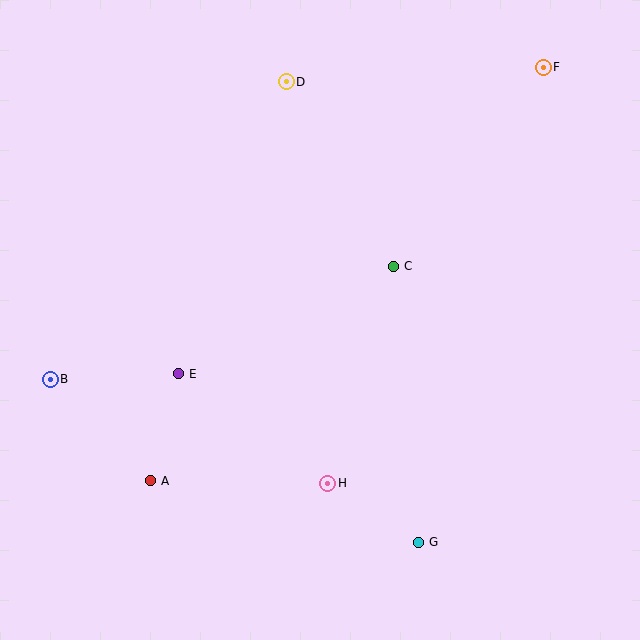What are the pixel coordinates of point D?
Point D is at (286, 82).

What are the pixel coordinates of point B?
Point B is at (50, 379).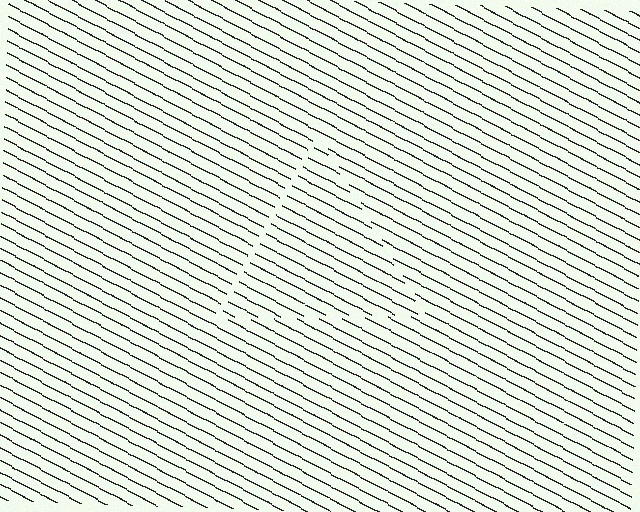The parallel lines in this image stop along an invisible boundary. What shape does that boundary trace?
An illusory triangle. The interior of the shape contains the same grating, shifted by half a period — the contour is defined by the phase discontinuity where line-ends from the inner and outer gratings abut.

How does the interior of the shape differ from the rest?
The interior of the shape contains the same grating, shifted by half a period — the contour is defined by the phase discontinuity where line-ends from the inner and outer gratings abut.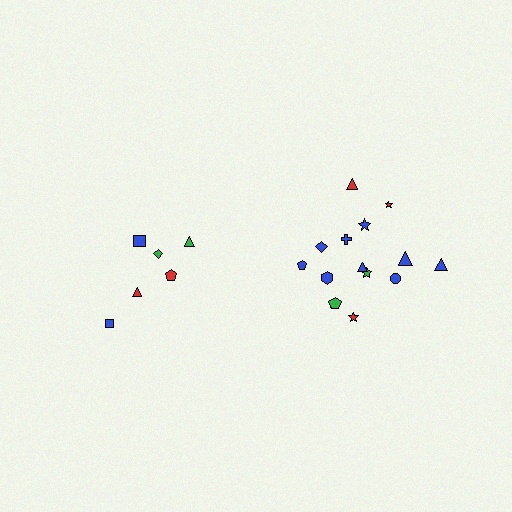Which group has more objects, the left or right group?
The right group.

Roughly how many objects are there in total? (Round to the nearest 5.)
Roughly 20 objects in total.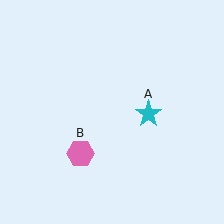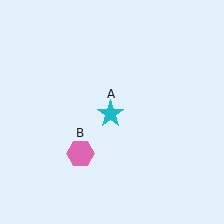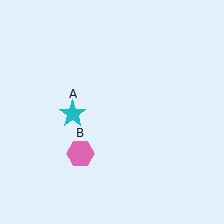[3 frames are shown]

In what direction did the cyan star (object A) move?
The cyan star (object A) moved left.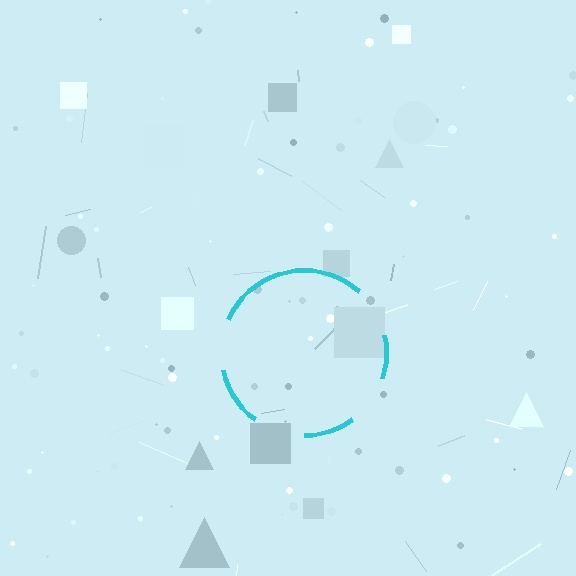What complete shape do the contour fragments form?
The contour fragments form a circle.